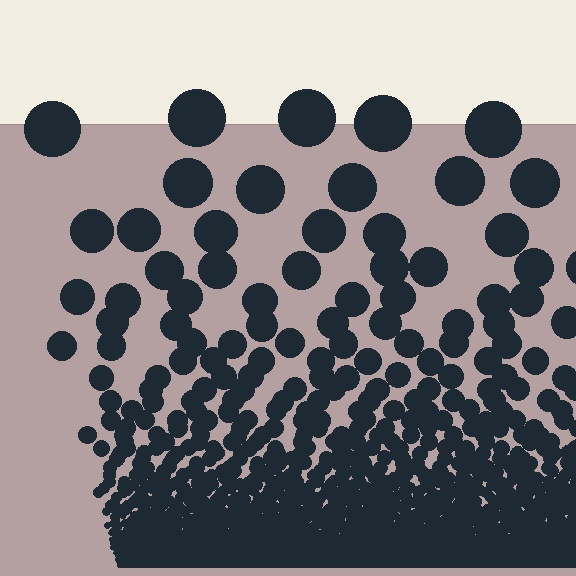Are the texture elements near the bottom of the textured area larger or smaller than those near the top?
Smaller. The gradient is inverted — elements near the bottom are smaller and denser.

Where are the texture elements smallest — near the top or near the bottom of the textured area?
Near the bottom.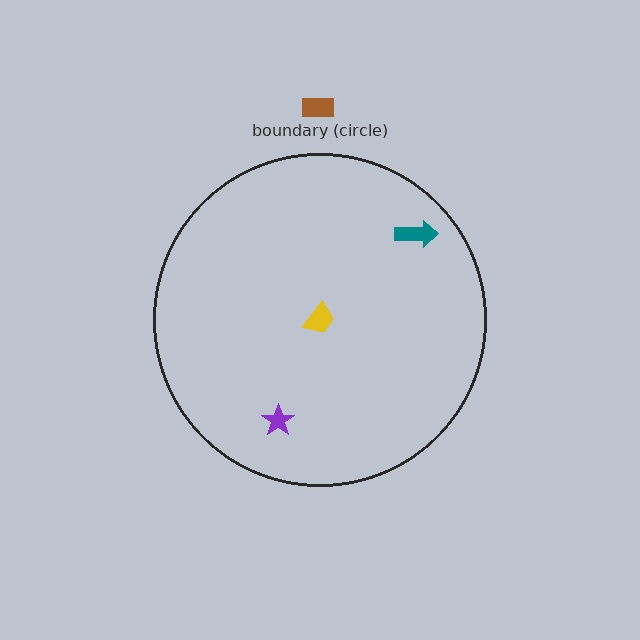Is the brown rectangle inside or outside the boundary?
Outside.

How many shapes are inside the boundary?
3 inside, 1 outside.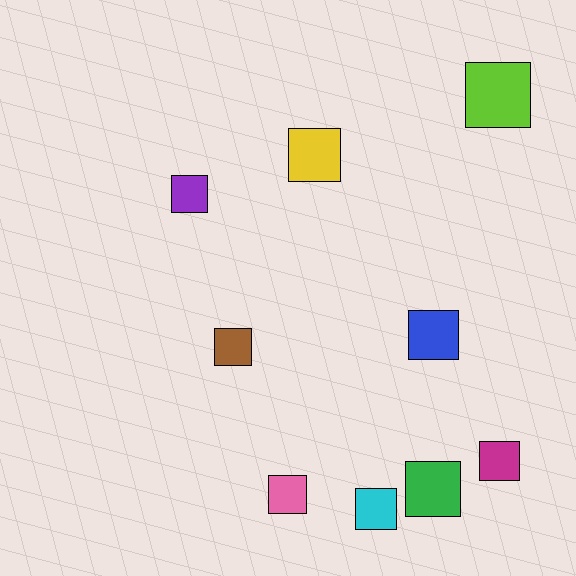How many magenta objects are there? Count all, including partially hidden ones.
There is 1 magenta object.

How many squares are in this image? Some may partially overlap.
There are 9 squares.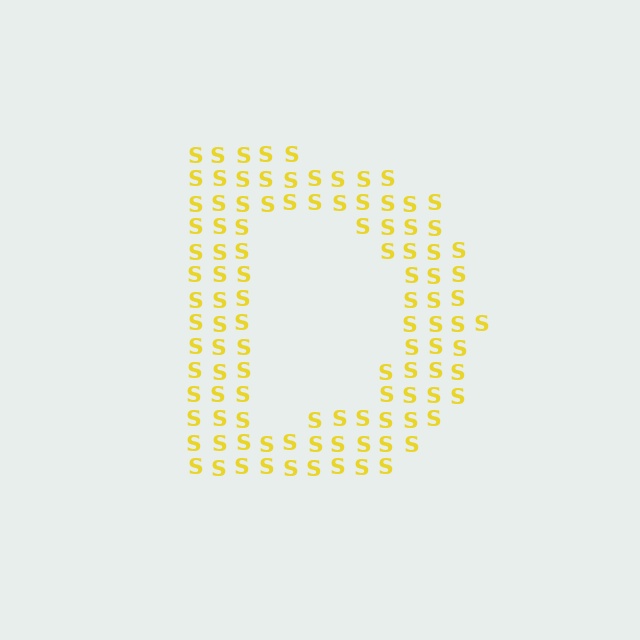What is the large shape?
The large shape is the letter D.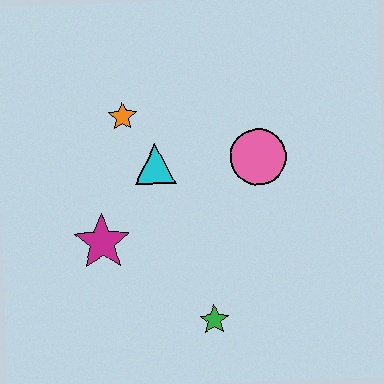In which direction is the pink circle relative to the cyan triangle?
The pink circle is to the right of the cyan triangle.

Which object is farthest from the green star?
The orange star is farthest from the green star.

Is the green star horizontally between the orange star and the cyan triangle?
No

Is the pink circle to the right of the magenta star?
Yes